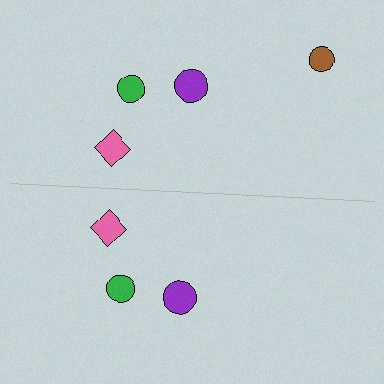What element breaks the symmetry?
A brown circle is missing from the bottom side.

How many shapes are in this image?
There are 7 shapes in this image.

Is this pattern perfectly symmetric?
No, the pattern is not perfectly symmetric. A brown circle is missing from the bottom side.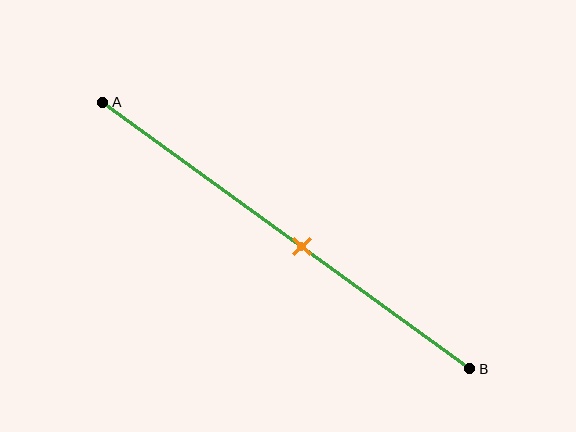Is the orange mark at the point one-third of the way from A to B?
No, the mark is at about 55% from A, not at the 33% one-third point.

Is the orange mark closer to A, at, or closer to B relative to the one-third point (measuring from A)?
The orange mark is closer to point B than the one-third point of segment AB.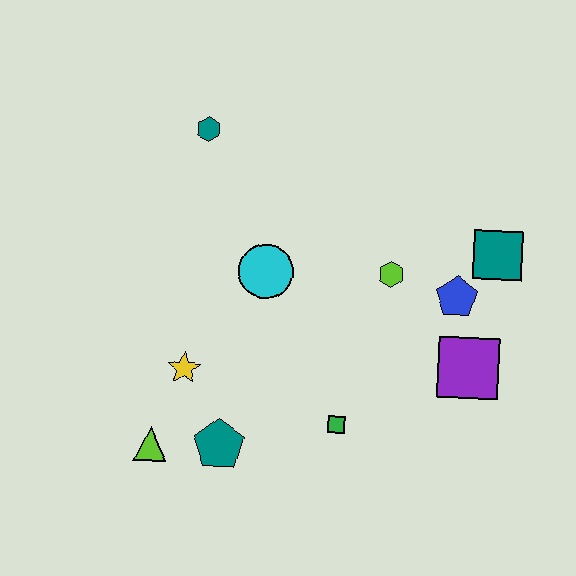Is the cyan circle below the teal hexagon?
Yes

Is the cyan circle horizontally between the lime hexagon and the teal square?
No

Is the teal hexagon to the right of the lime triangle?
Yes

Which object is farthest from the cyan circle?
The teal square is farthest from the cyan circle.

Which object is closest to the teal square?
The blue pentagon is closest to the teal square.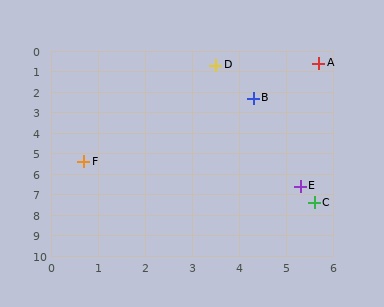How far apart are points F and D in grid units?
Points F and D are about 5.5 grid units apart.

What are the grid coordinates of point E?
Point E is at approximately (5.3, 6.6).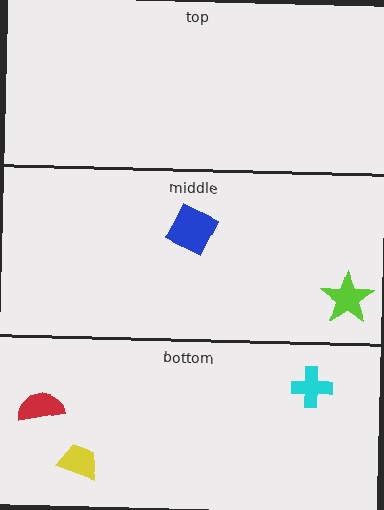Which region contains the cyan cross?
The bottom region.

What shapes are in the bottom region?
The red semicircle, the cyan cross, the yellow trapezoid.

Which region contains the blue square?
The middle region.